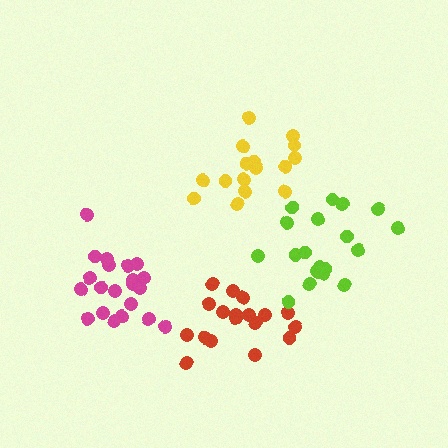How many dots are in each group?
Group 1: 16 dots, Group 2: 21 dots, Group 3: 18 dots, Group 4: 20 dots (75 total).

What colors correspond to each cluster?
The clusters are colored: yellow, magenta, red, lime.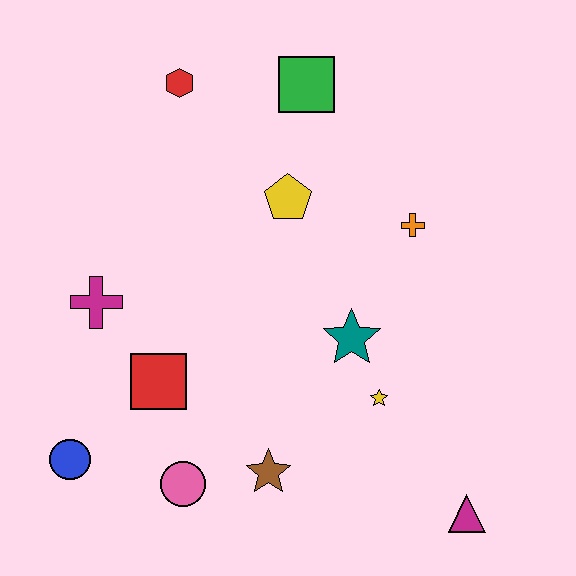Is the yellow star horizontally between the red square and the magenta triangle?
Yes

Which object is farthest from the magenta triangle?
The red hexagon is farthest from the magenta triangle.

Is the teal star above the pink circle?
Yes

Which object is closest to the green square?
The yellow pentagon is closest to the green square.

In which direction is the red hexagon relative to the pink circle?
The red hexagon is above the pink circle.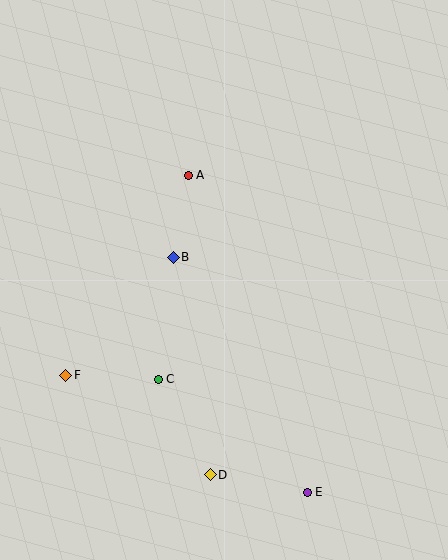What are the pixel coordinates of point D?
Point D is at (210, 475).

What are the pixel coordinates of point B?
Point B is at (173, 257).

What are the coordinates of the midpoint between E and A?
The midpoint between E and A is at (248, 334).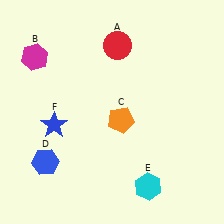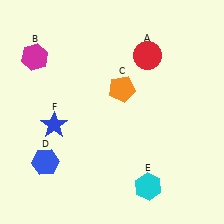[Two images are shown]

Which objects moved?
The objects that moved are: the red circle (A), the orange pentagon (C).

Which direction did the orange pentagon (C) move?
The orange pentagon (C) moved up.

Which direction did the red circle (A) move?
The red circle (A) moved right.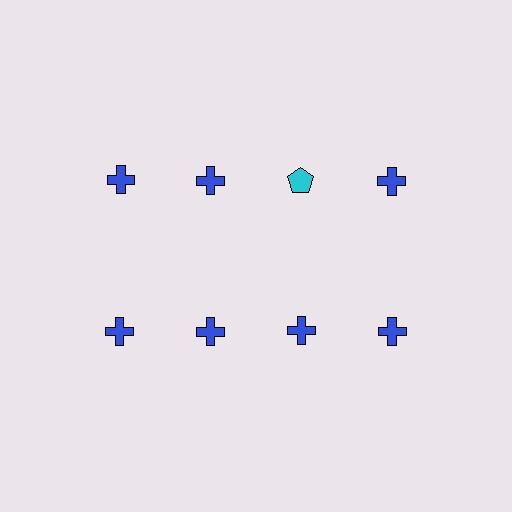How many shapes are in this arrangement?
There are 8 shapes arranged in a grid pattern.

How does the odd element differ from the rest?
It differs in both color (cyan instead of blue) and shape (pentagon instead of cross).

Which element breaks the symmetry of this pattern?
The cyan pentagon in the top row, center column breaks the symmetry. All other shapes are blue crosses.